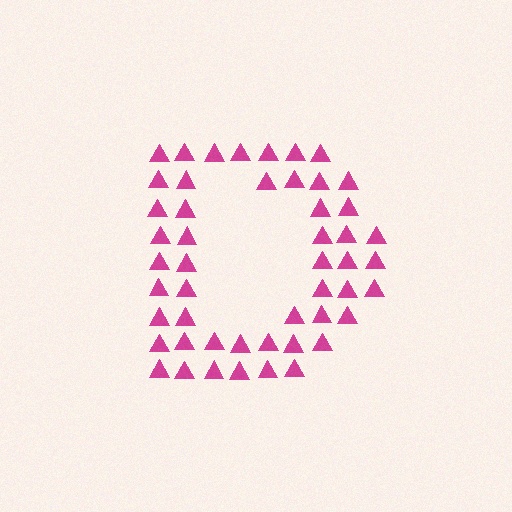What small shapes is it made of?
It is made of small triangles.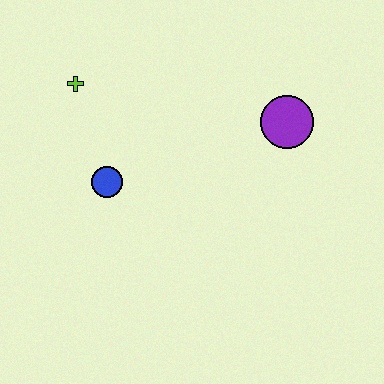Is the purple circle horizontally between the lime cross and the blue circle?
No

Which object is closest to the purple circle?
The blue circle is closest to the purple circle.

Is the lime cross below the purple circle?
No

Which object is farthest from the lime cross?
The purple circle is farthest from the lime cross.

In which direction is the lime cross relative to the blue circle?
The lime cross is above the blue circle.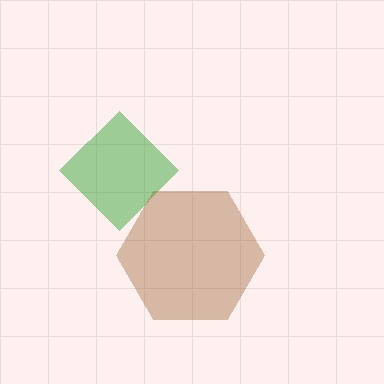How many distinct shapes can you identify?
There are 2 distinct shapes: a green diamond, a brown hexagon.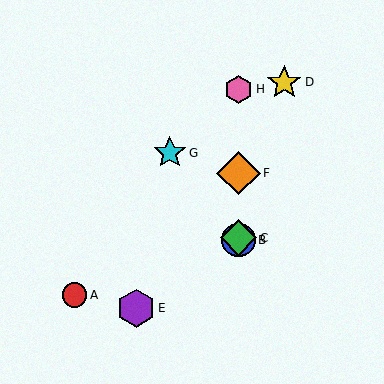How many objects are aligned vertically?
4 objects (B, C, F, H) are aligned vertically.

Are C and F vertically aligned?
Yes, both are at x≈239.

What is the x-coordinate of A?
Object A is at x≈75.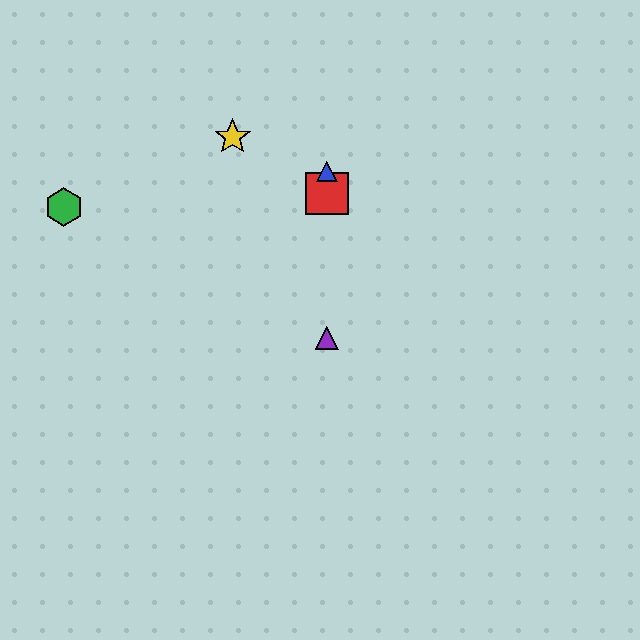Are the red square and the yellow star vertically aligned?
No, the red square is at x≈327 and the yellow star is at x≈233.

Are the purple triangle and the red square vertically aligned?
Yes, both are at x≈327.